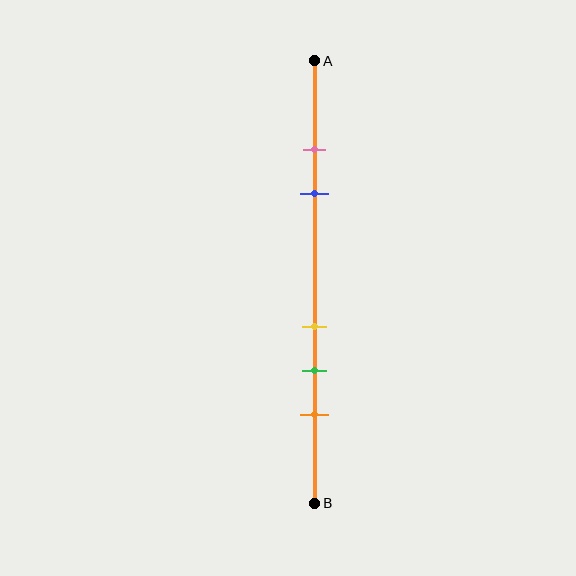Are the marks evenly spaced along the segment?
No, the marks are not evenly spaced.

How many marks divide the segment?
There are 5 marks dividing the segment.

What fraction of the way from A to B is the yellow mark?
The yellow mark is approximately 60% (0.6) of the way from A to B.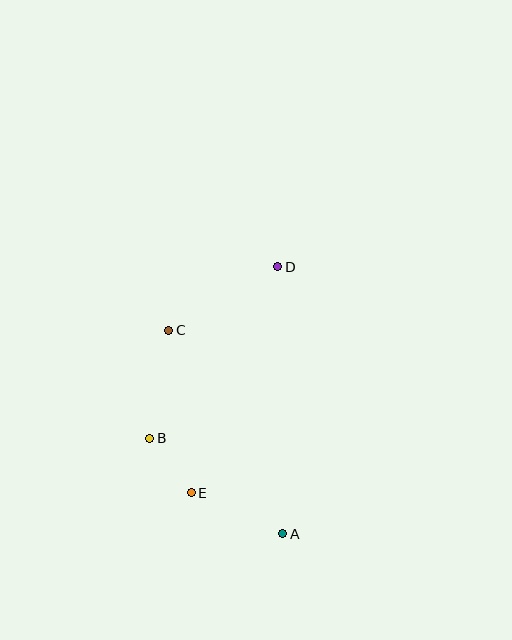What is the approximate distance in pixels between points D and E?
The distance between D and E is approximately 242 pixels.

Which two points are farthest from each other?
Points A and D are farthest from each other.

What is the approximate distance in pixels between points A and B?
The distance between A and B is approximately 164 pixels.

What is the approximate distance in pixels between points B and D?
The distance between B and D is approximately 214 pixels.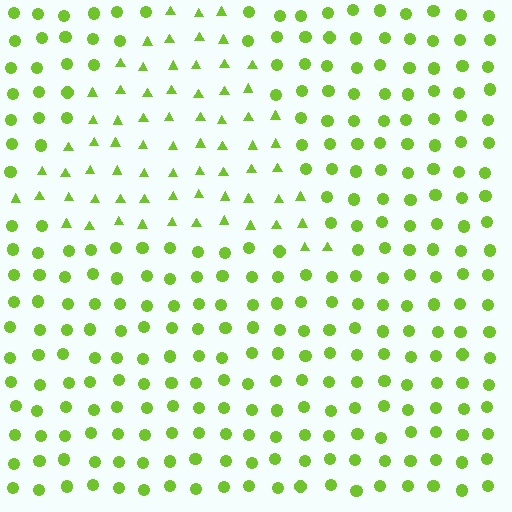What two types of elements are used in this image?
The image uses triangles inside the triangle region and circles outside it.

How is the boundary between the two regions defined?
The boundary is defined by a change in element shape: triangles inside vs. circles outside. All elements share the same color and spacing.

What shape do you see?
I see a triangle.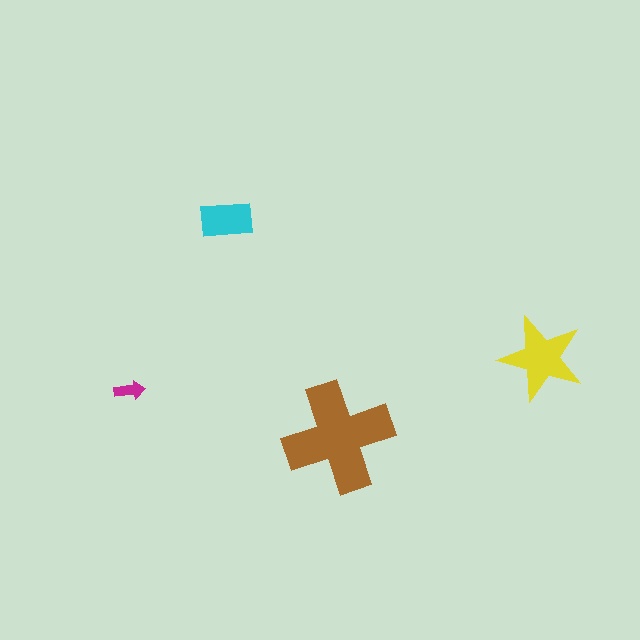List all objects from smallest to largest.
The magenta arrow, the cyan rectangle, the yellow star, the brown cross.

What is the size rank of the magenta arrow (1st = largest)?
4th.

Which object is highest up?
The cyan rectangle is topmost.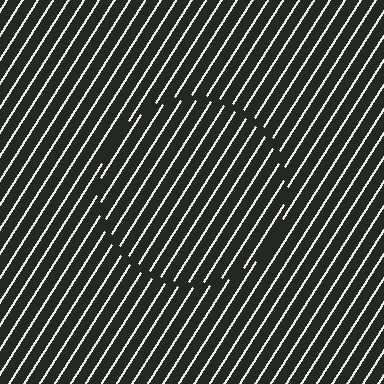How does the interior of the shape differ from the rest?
The interior of the shape contains the same grating, shifted by half a period — the contour is defined by the phase discontinuity where line-ends from the inner and outer gratings abut.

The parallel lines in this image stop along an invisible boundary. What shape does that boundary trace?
An illusory circle. The interior of the shape contains the same grating, shifted by half a period — the contour is defined by the phase discontinuity where line-ends from the inner and outer gratings abut.